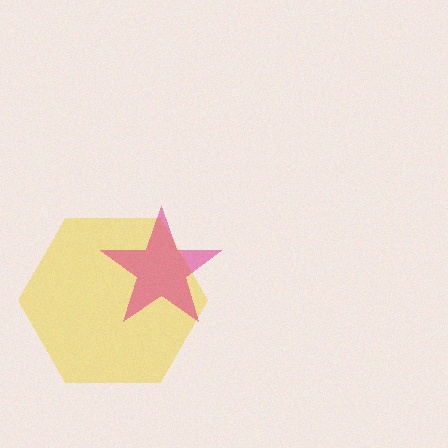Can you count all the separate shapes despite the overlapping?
Yes, there are 2 separate shapes.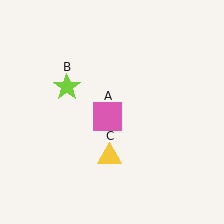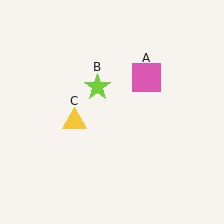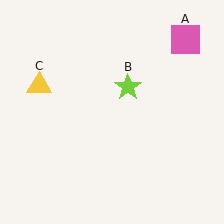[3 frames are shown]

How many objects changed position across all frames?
3 objects changed position: pink square (object A), lime star (object B), yellow triangle (object C).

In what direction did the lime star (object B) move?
The lime star (object B) moved right.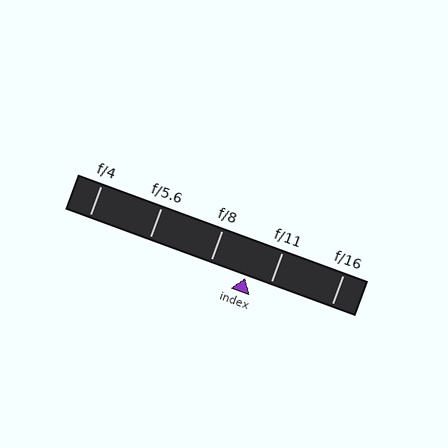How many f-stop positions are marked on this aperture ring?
There are 5 f-stop positions marked.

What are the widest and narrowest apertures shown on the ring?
The widest aperture shown is f/4 and the narrowest is f/16.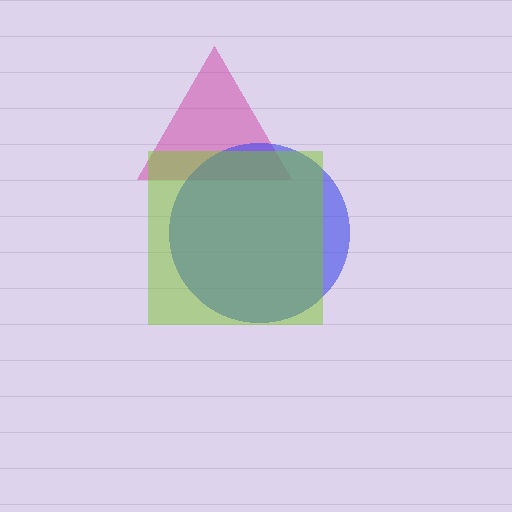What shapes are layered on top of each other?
The layered shapes are: a magenta triangle, a blue circle, a lime square.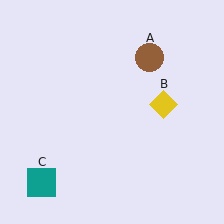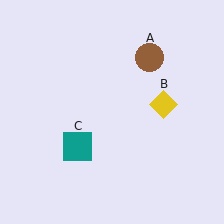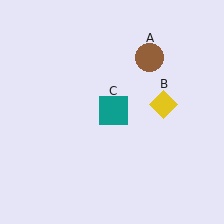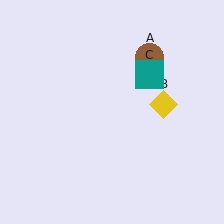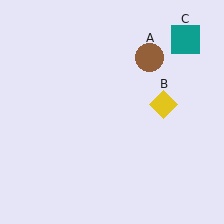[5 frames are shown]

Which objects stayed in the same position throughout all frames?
Brown circle (object A) and yellow diamond (object B) remained stationary.